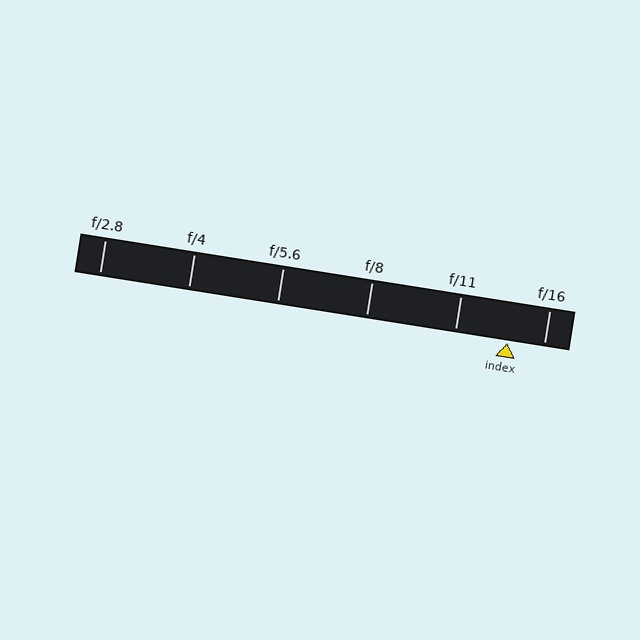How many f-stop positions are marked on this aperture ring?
There are 6 f-stop positions marked.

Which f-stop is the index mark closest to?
The index mark is closest to f/16.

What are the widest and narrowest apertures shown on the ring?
The widest aperture shown is f/2.8 and the narrowest is f/16.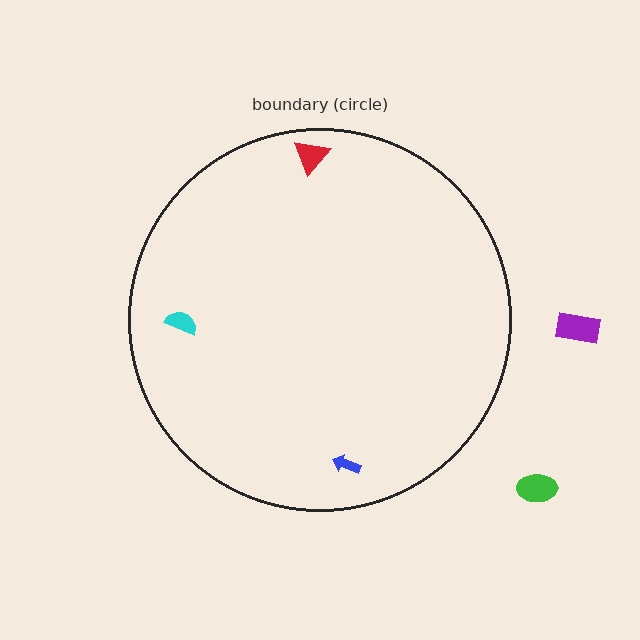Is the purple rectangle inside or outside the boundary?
Outside.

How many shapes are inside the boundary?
3 inside, 2 outside.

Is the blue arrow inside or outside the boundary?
Inside.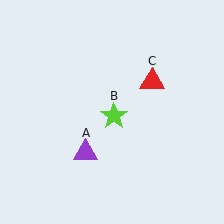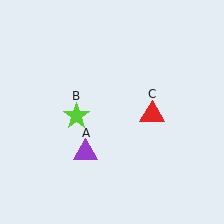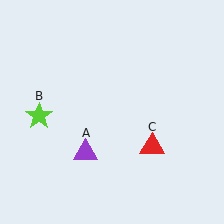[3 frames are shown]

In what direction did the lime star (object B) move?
The lime star (object B) moved left.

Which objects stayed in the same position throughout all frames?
Purple triangle (object A) remained stationary.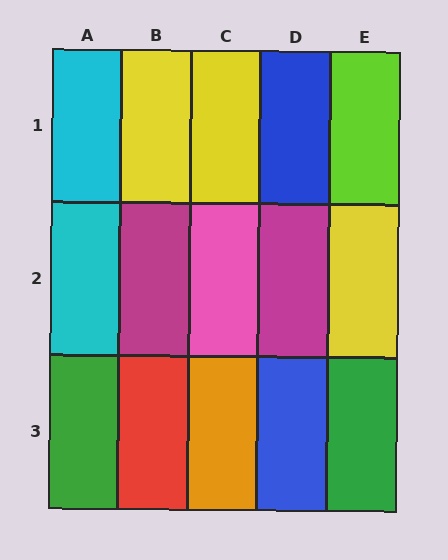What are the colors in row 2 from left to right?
Cyan, magenta, pink, magenta, yellow.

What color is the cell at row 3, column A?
Green.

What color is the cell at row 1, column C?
Yellow.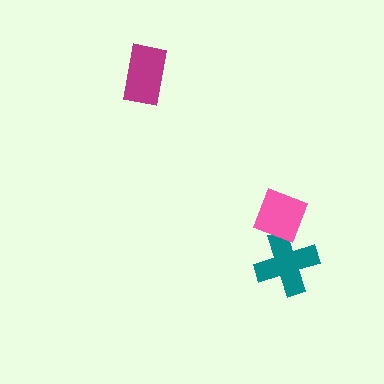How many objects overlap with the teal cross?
1 object overlaps with the teal cross.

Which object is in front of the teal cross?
The pink diamond is in front of the teal cross.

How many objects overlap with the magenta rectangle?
0 objects overlap with the magenta rectangle.